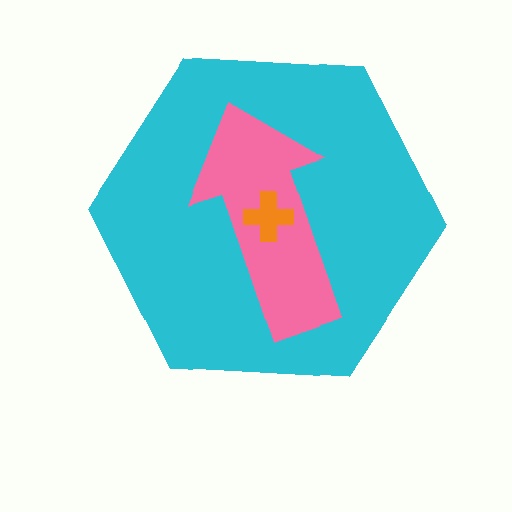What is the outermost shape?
The cyan hexagon.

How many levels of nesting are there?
3.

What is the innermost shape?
The orange cross.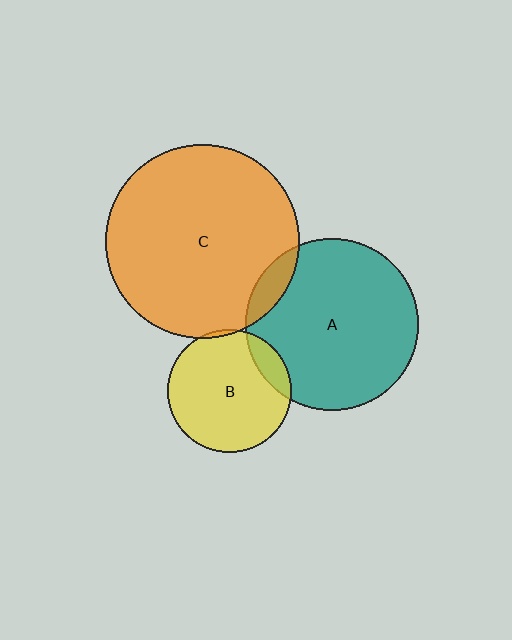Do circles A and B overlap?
Yes.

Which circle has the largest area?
Circle C (orange).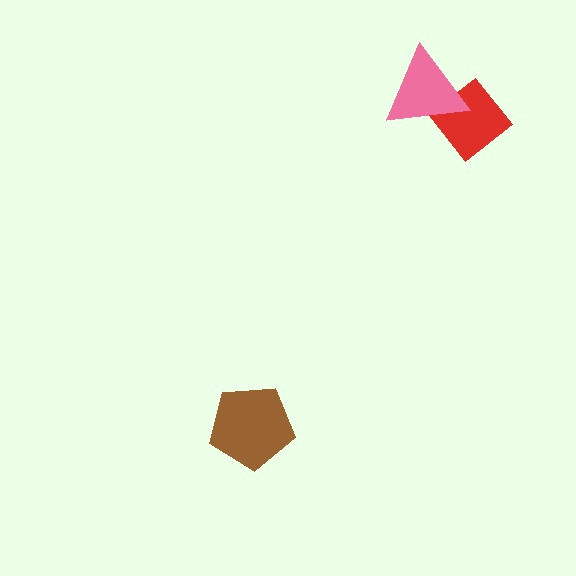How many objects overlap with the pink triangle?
1 object overlaps with the pink triangle.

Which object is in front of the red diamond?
The pink triangle is in front of the red diamond.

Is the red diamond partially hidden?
Yes, it is partially covered by another shape.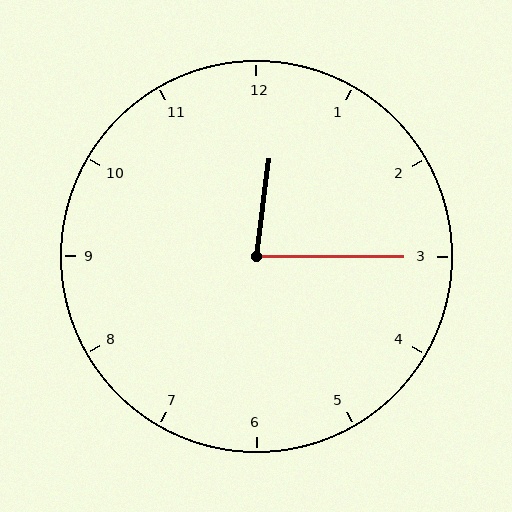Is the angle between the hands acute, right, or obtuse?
It is acute.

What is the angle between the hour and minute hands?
Approximately 82 degrees.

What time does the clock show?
12:15.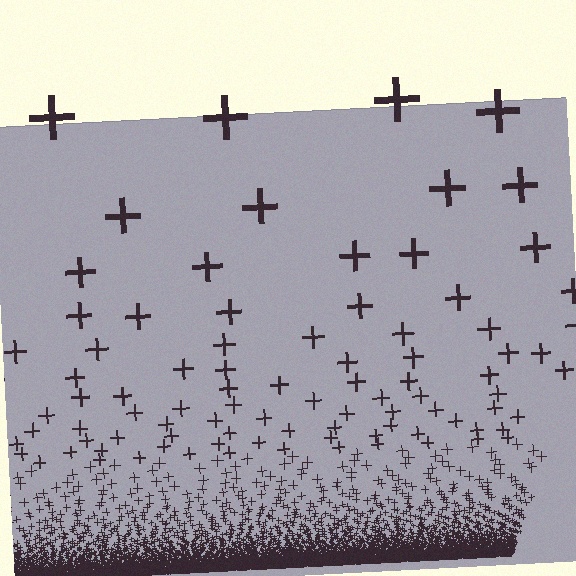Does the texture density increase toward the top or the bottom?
Density increases toward the bottom.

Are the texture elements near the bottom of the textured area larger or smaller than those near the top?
Smaller. The gradient is inverted — elements near the bottom are smaller and denser.